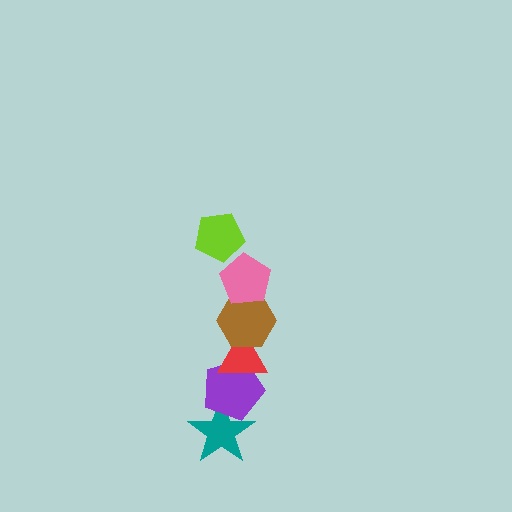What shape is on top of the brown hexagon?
The pink pentagon is on top of the brown hexagon.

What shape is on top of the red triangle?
The brown hexagon is on top of the red triangle.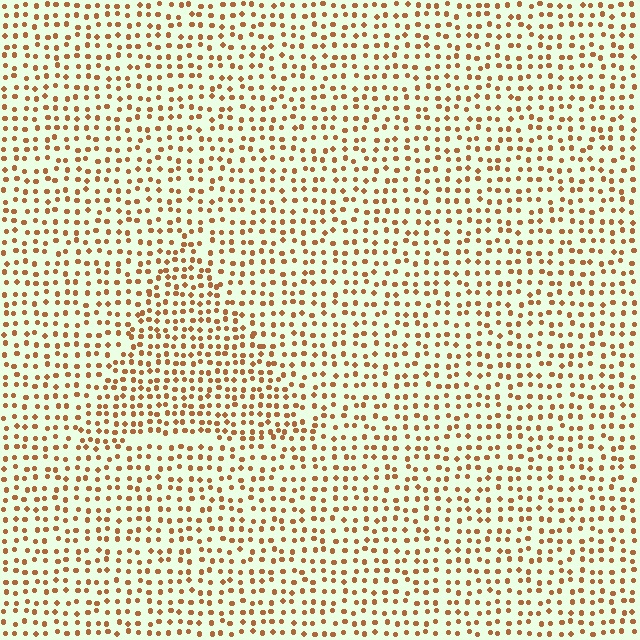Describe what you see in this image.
The image contains small brown elements arranged at two different densities. A triangle-shaped region is visible where the elements are more densely packed than the surrounding area.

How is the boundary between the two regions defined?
The boundary is defined by a change in element density (approximately 1.5x ratio). All elements are the same color, size, and shape.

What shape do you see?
I see a triangle.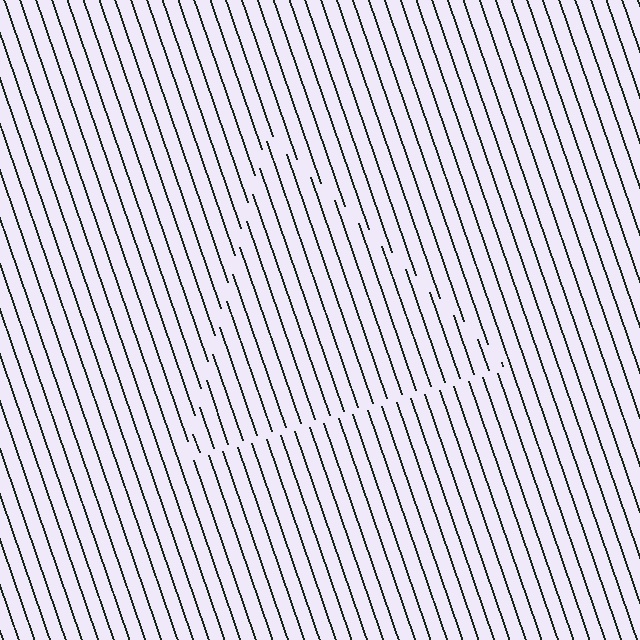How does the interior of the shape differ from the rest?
The interior of the shape contains the same grating, shifted by half a period — the contour is defined by the phase discontinuity where line-ends from the inner and outer gratings abut.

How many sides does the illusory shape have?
3 sides — the line-ends trace a triangle.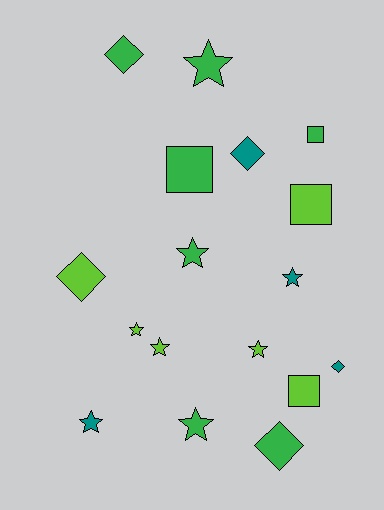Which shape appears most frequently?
Star, with 8 objects.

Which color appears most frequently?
Green, with 7 objects.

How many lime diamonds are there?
There is 1 lime diamond.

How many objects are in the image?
There are 17 objects.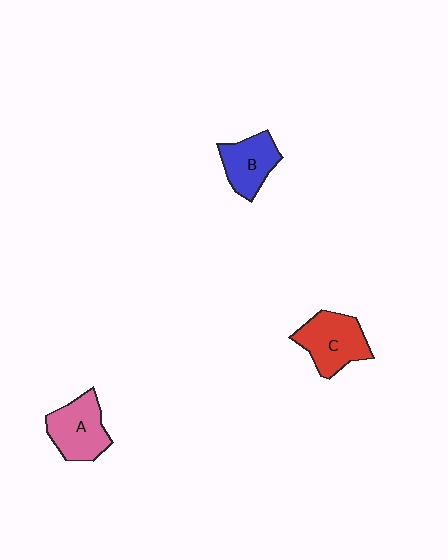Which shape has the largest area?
Shape C (red).